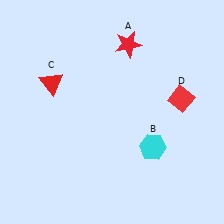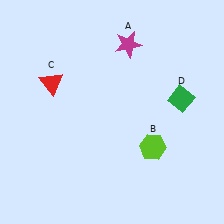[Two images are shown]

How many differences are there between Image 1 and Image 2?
There are 3 differences between the two images.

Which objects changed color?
A changed from red to magenta. B changed from cyan to lime. D changed from red to green.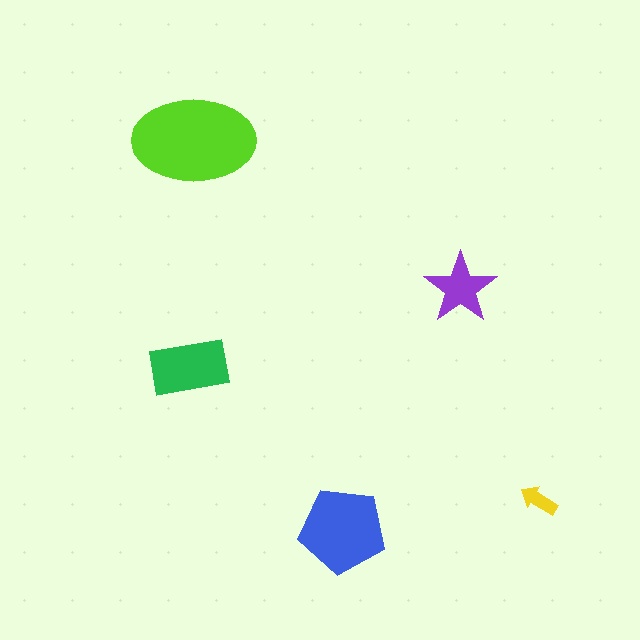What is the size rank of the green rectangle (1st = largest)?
3rd.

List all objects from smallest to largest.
The yellow arrow, the purple star, the green rectangle, the blue pentagon, the lime ellipse.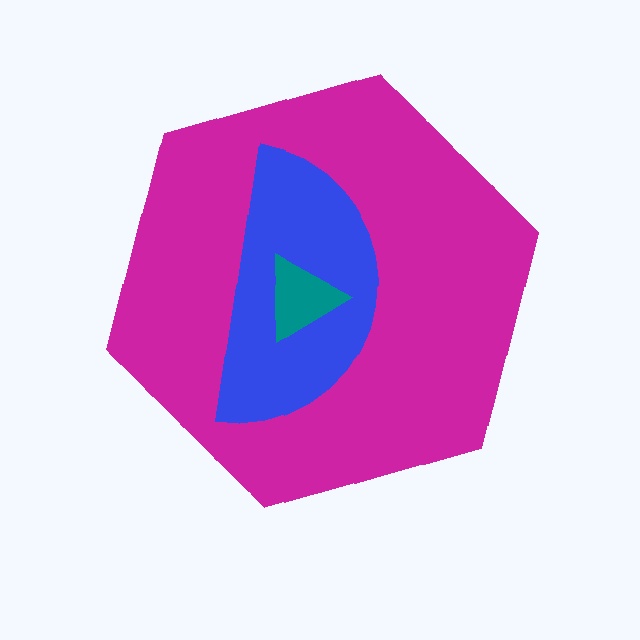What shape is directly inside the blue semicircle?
The teal triangle.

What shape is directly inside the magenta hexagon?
The blue semicircle.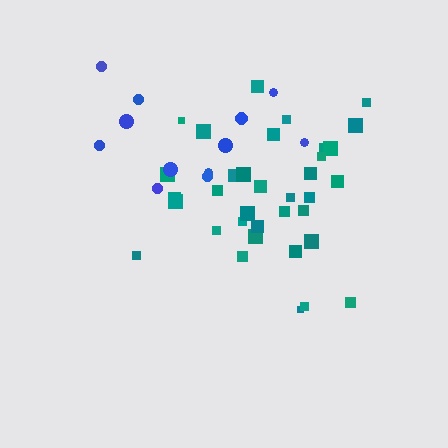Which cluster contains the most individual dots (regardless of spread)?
Teal (35).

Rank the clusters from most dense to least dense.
teal, blue.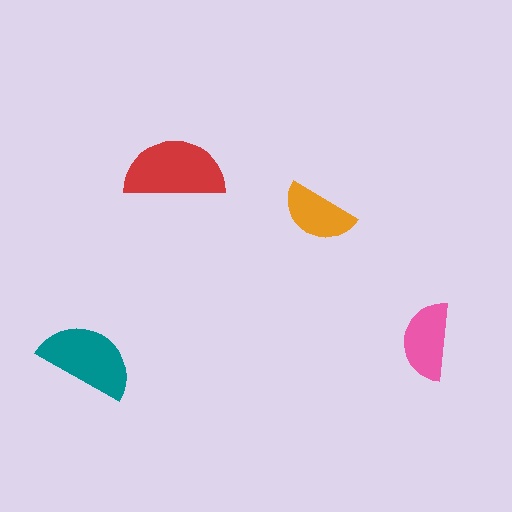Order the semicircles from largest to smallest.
the red one, the teal one, the pink one, the orange one.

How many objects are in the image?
There are 4 objects in the image.